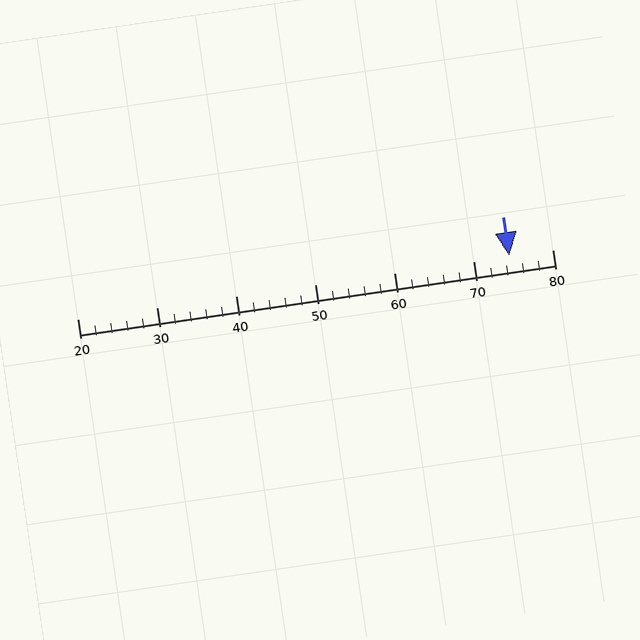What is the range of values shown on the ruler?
The ruler shows values from 20 to 80.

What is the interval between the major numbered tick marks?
The major tick marks are spaced 10 units apart.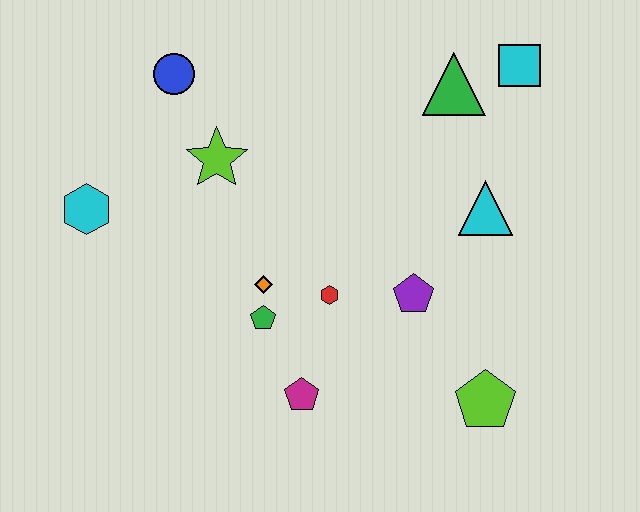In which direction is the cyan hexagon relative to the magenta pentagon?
The cyan hexagon is to the left of the magenta pentagon.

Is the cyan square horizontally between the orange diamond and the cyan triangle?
No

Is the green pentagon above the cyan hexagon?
No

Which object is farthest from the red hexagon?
The cyan square is farthest from the red hexagon.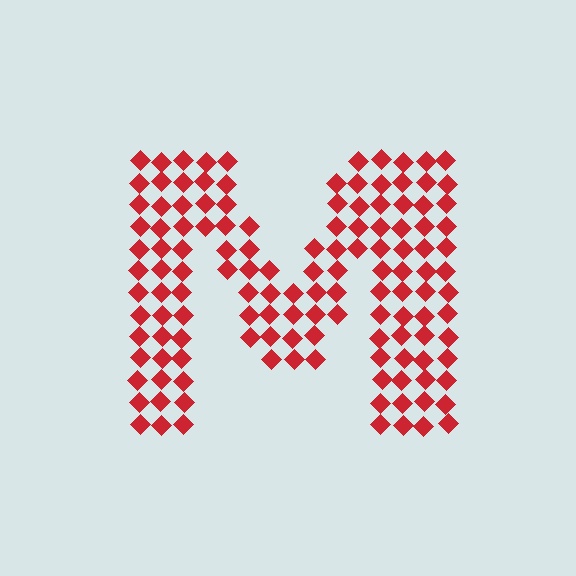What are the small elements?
The small elements are diamonds.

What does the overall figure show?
The overall figure shows the letter M.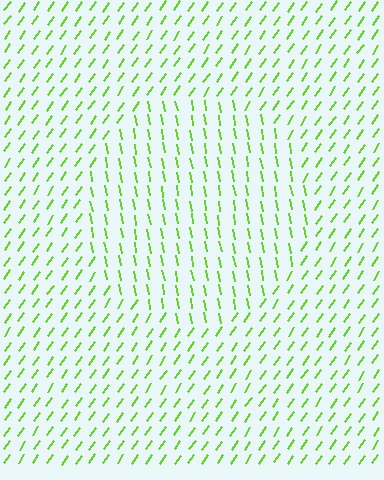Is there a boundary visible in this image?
Yes, there is a texture boundary formed by a change in line orientation.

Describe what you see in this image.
The image is filled with small lime line segments. A circle region in the image has lines oriented differently from the surrounding lines, creating a visible texture boundary.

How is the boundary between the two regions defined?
The boundary is defined purely by a change in line orientation (approximately 45 degrees difference). All lines are the same color and thickness.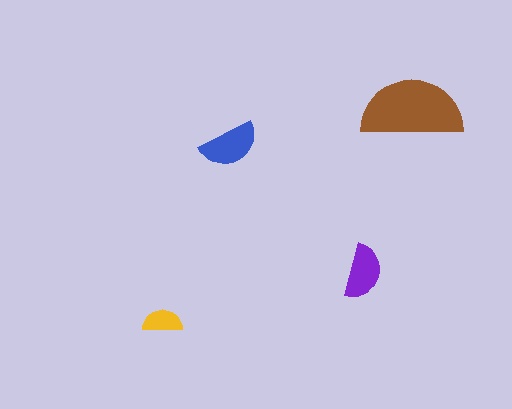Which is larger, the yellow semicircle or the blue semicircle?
The blue one.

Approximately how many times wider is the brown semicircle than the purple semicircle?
About 2 times wider.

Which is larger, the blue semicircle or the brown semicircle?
The brown one.